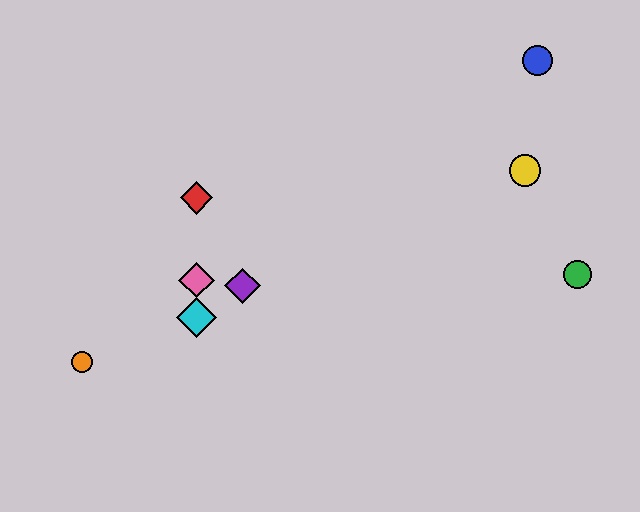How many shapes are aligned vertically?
3 shapes (the red diamond, the cyan diamond, the pink diamond) are aligned vertically.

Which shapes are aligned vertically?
The red diamond, the cyan diamond, the pink diamond are aligned vertically.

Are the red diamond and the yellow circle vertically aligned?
No, the red diamond is at x≈197 and the yellow circle is at x≈525.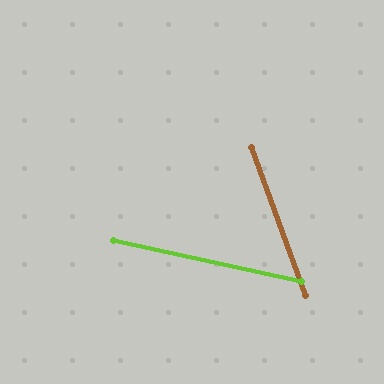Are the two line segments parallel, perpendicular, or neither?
Neither parallel nor perpendicular — they differ by about 58°.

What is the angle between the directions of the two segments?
Approximately 58 degrees.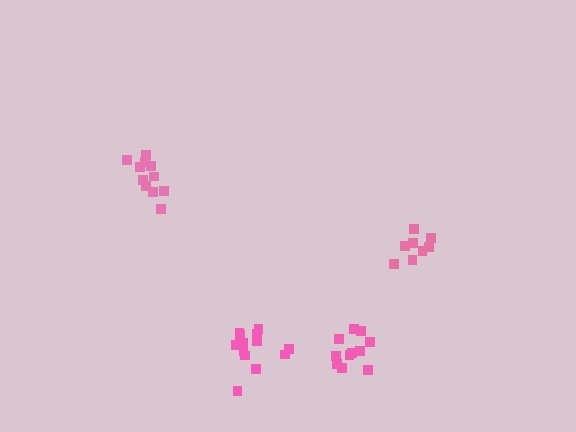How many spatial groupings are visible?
There are 4 spatial groupings.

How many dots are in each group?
Group 1: 13 dots, Group 2: 11 dots, Group 3: 11 dots, Group 4: 8 dots (43 total).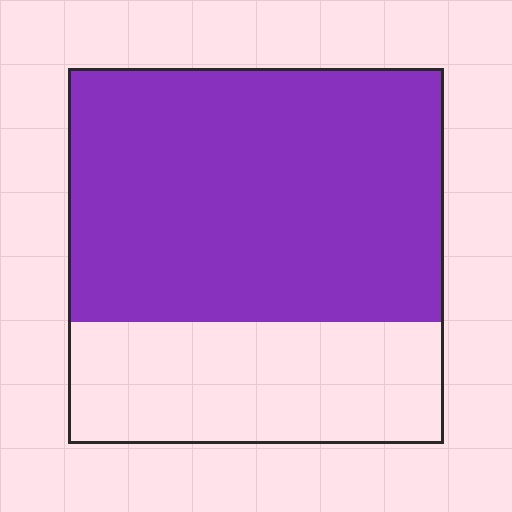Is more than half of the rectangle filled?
Yes.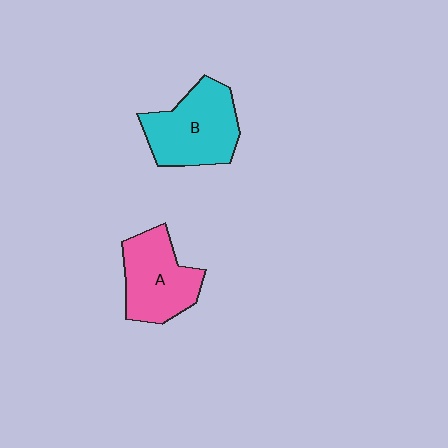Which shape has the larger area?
Shape B (cyan).